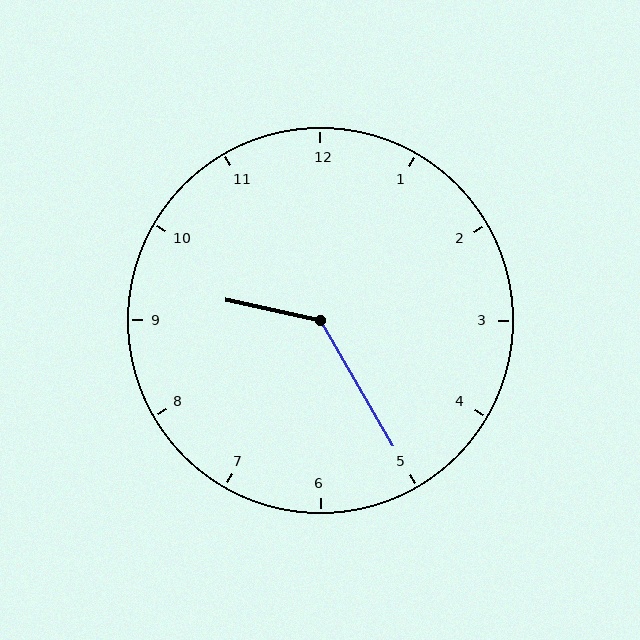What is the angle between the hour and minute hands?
Approximately 132 degrees.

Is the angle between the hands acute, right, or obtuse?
It is obtuse.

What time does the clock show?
9:25.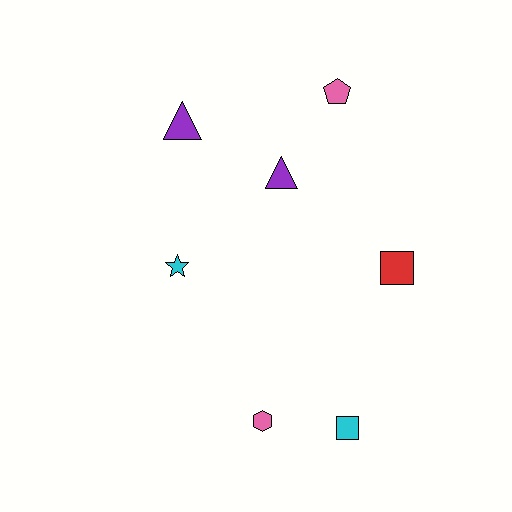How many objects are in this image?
There are 7 objects.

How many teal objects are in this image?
There are no teal objects.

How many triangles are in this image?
There are 2 triangles.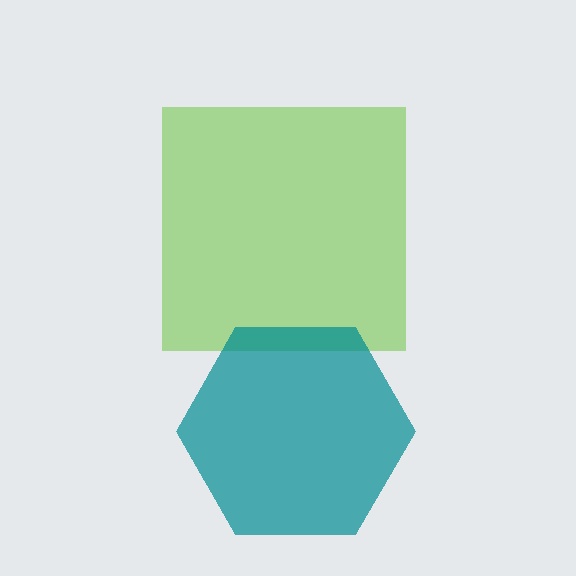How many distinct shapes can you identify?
There are 2 distinct shapes: a lime square, a teal hexagon.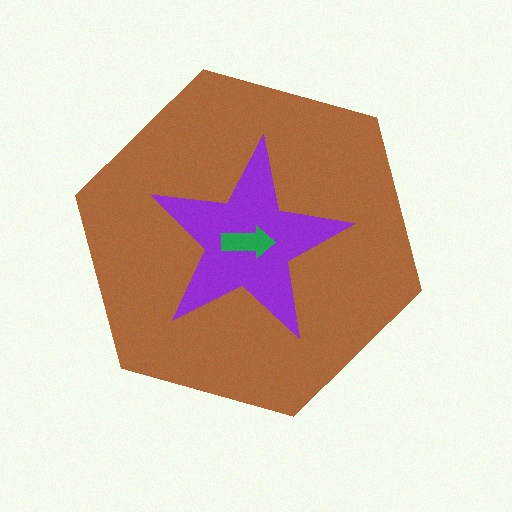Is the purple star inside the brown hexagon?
Yes.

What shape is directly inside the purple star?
The green arrow.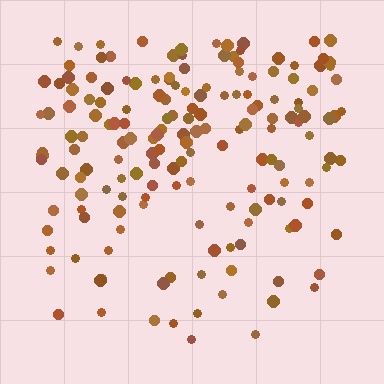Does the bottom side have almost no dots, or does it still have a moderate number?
Still a moderate number, just noticeably fewer than the top.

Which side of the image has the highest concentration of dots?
The top.